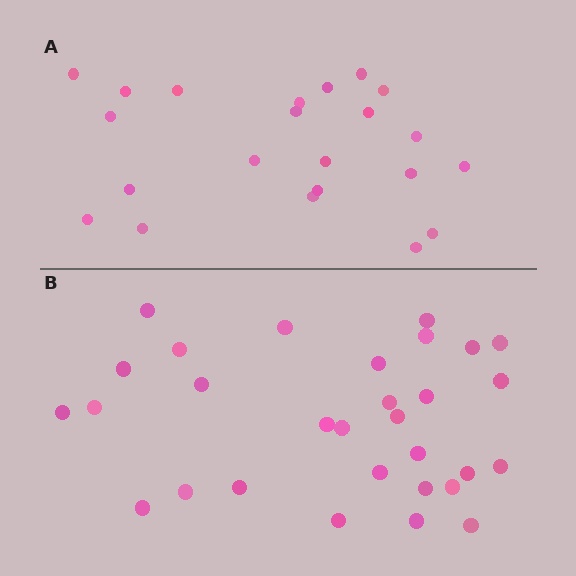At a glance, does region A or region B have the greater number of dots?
Region B (the bottom region) has more dots.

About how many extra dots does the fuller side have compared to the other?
Region B has roughly 8 or so more dots than region A.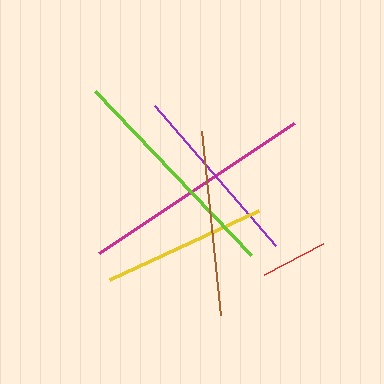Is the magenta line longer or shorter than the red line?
The magenta line is longer than the red line.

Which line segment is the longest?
The magenta line is the longest at approximately 234 pixels.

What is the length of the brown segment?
The brown segment is approximately 185 pixels long.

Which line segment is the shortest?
The red line is the shortest at approximately 67 pixels.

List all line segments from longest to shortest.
From longest to shortest: magenta, lime, brown, purple, yellow, red.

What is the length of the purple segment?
The purple segment is approximately 185 pixels long.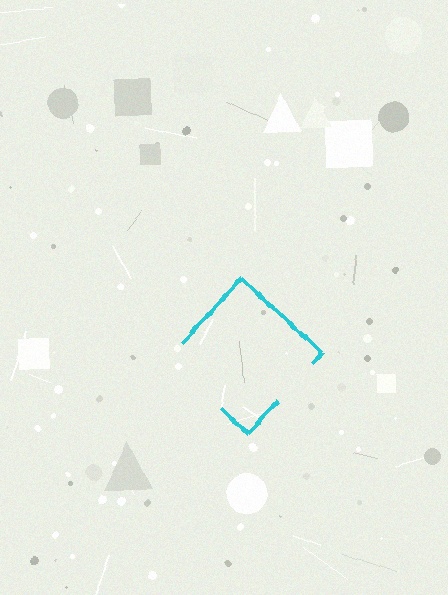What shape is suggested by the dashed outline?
The dashed outline suggests a diamond.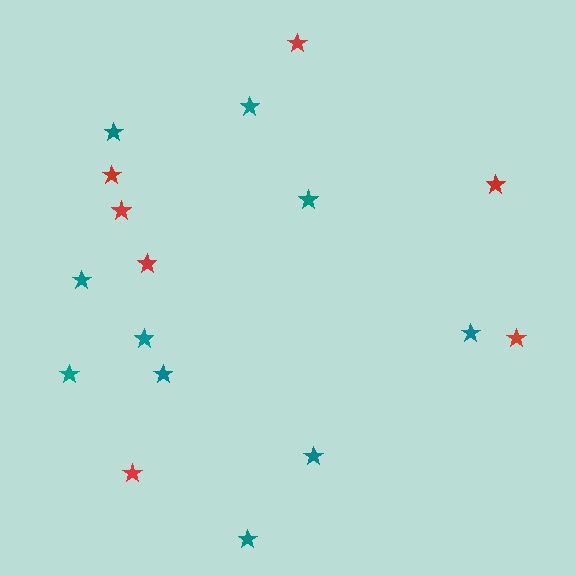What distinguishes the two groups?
There are 2 groups: one group of red stars (7) and one group of teal stars (10).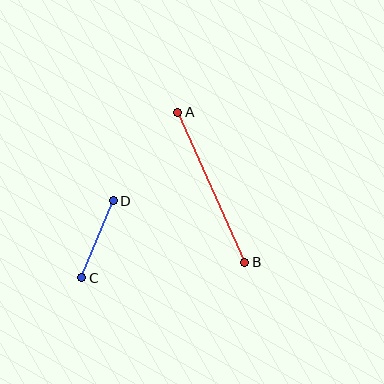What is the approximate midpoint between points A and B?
The midpoint is at approximately (211, 187) pixels.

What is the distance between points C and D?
The distance is approximately 83 pixels.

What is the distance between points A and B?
The distance is approximately 164 pixels.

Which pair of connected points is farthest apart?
Points A and B are farthest apart.